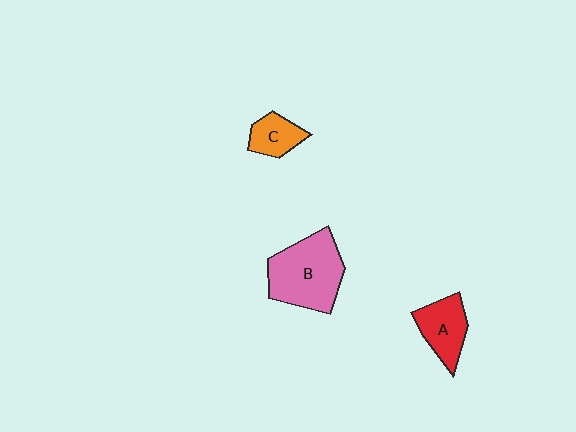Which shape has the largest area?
Shape B (pink).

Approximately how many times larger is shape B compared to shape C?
Approximately 2.6 times.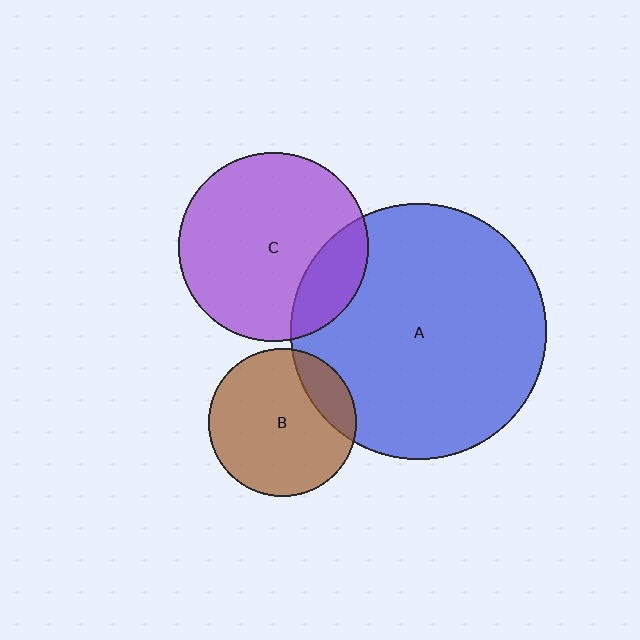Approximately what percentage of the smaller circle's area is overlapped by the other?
Approximately 15%.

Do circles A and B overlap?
Yes.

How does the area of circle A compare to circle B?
Approximately 3.0 times.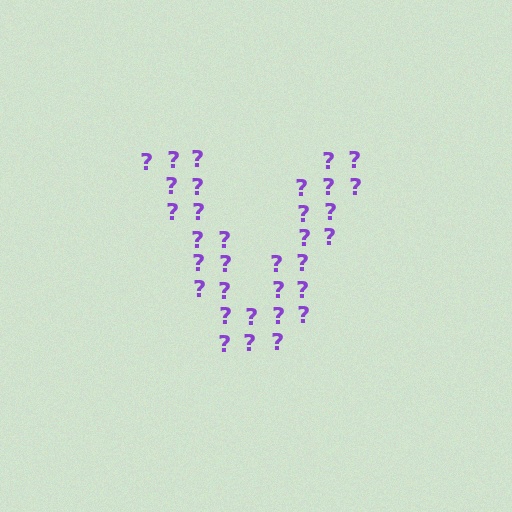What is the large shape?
The large shape is the letter V.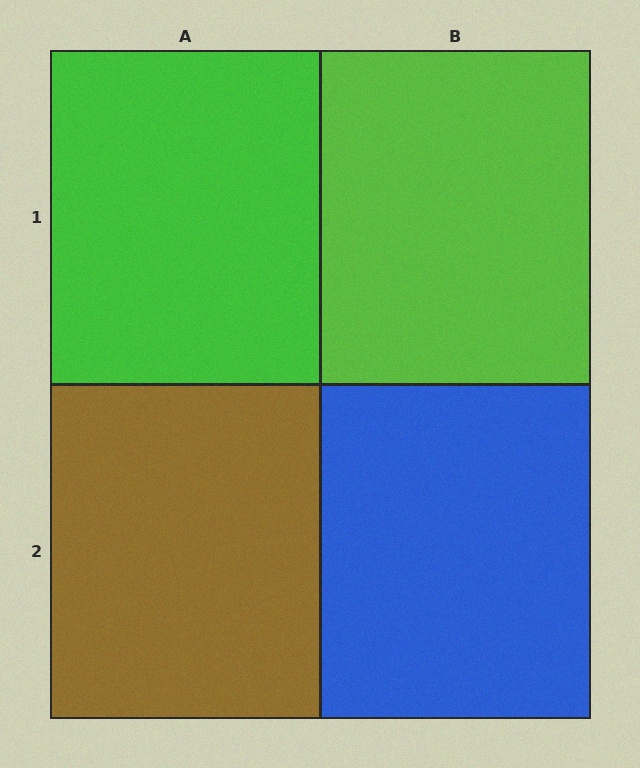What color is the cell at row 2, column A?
Brown.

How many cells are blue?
1 cell is blue.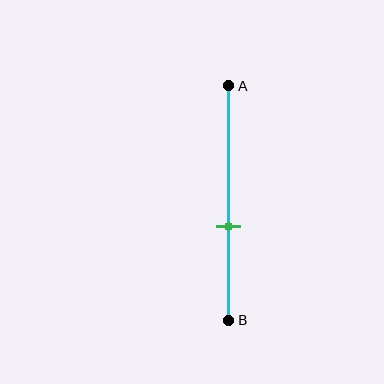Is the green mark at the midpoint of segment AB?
No, the mark is at about 60% from A, not at the 50% midpoint.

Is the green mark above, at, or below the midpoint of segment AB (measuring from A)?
The green mark is below the midpoint of segment AB.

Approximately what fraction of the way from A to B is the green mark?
The green mark is approximately 60% of the way from A to B.